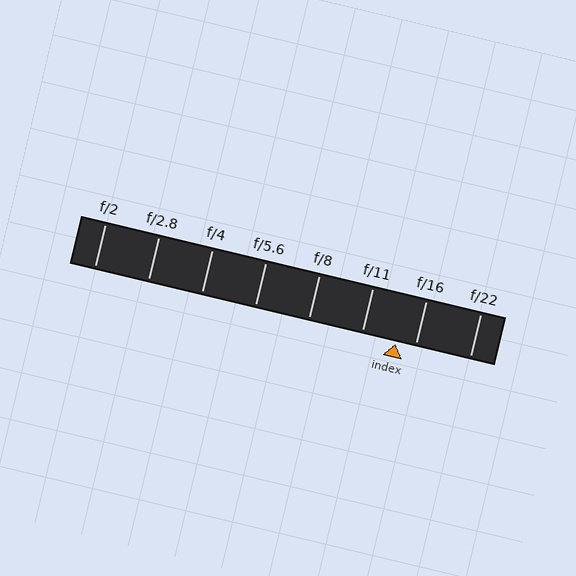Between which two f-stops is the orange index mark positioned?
The index mark is between f/11 and f/16.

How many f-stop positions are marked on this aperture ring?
There are 8 f-stop positions marked.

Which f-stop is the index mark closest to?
The index mark is closest to f/16.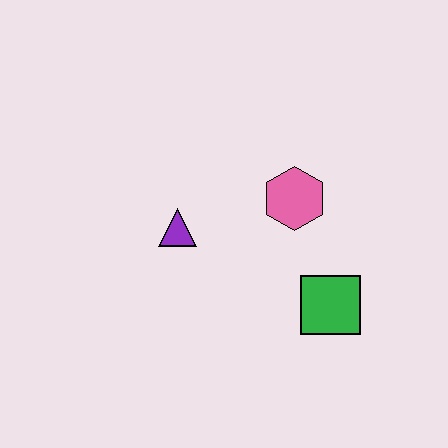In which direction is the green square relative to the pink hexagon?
The green square is below the pink hexagon.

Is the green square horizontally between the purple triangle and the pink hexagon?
No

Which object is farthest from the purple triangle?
The green square is farthest from the purple triangle.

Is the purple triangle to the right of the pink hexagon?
No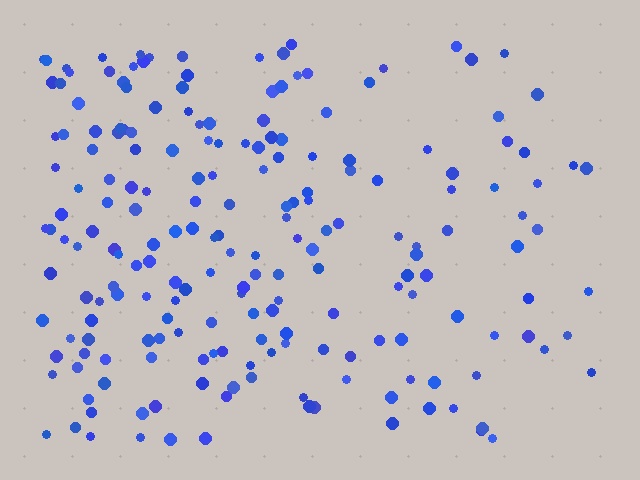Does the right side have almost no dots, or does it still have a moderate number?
Still a moderate number, just noticeably fewer than the left.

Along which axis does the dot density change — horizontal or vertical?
Horizontal.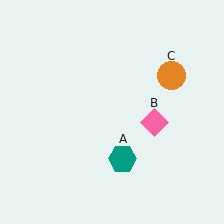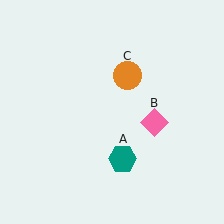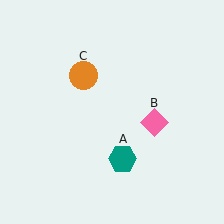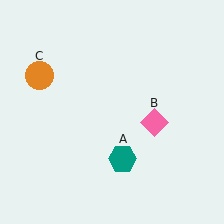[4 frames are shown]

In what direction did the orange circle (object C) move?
The orange circle (object C) moved left.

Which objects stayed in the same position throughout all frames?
Teal hexagon (object A) and pink diamond (object B) remained stationary.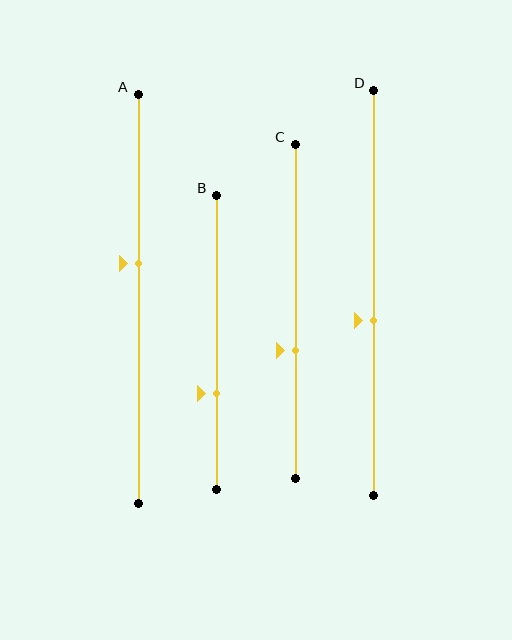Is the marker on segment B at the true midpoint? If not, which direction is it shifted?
No, the marker on segment B is shifted downward by about 17% of the segment length.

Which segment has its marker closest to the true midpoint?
Segment D has its marker closest to the true midpoint.